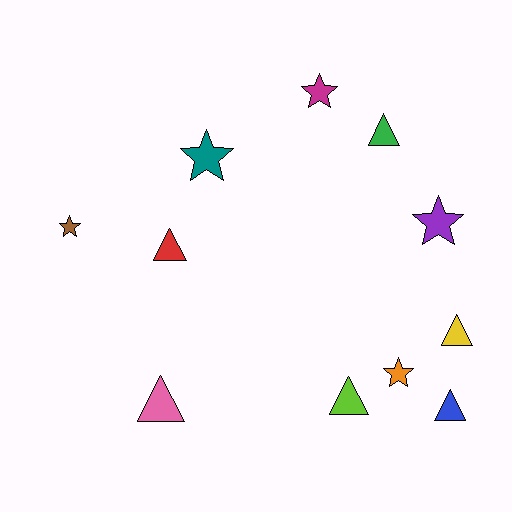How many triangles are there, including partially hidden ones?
There are 6 triangles.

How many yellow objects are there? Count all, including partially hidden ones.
There is 1 yellow object.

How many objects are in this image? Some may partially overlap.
There are 11 objects.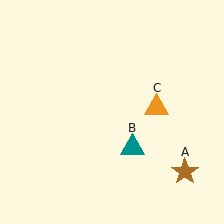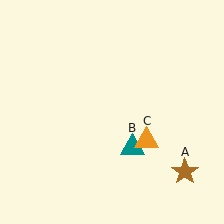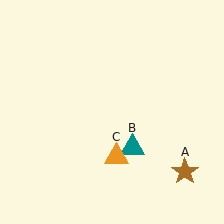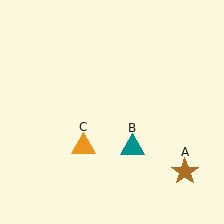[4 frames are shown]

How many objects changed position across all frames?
1 object changed position: orange triangle (object C).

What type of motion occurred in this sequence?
The orange triangle (object C) rotated clockwise around the center of the scene.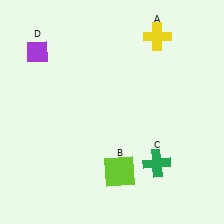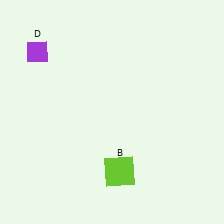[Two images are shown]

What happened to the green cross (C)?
The green cross (C) was removed in Image 2. It was in the bottom-right area of Image 1.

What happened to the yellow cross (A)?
The yellow cross (A) was removed in Image 2. It was in the top-right area of Image 1.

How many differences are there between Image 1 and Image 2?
There are 2 differences between the two images.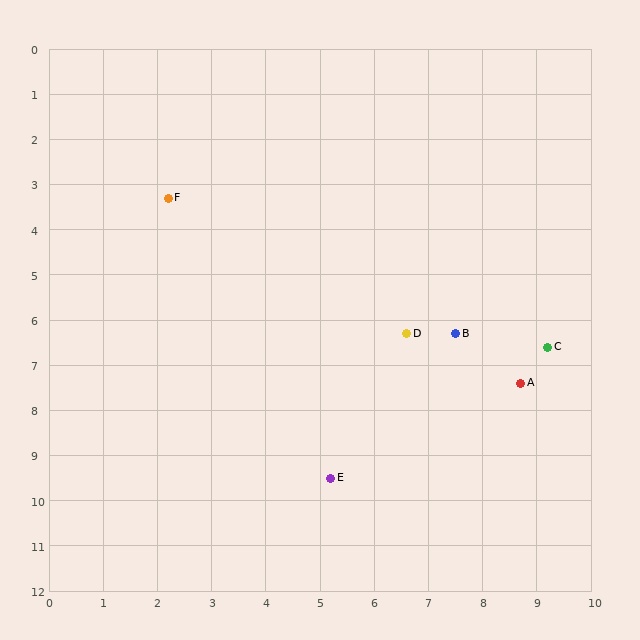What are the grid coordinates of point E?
Point E is at approximately (5.2, 9.5).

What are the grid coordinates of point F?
Point F is at approximately (2.2, 3.3).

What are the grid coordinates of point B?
Point B is at approximately (7.5, 6.3).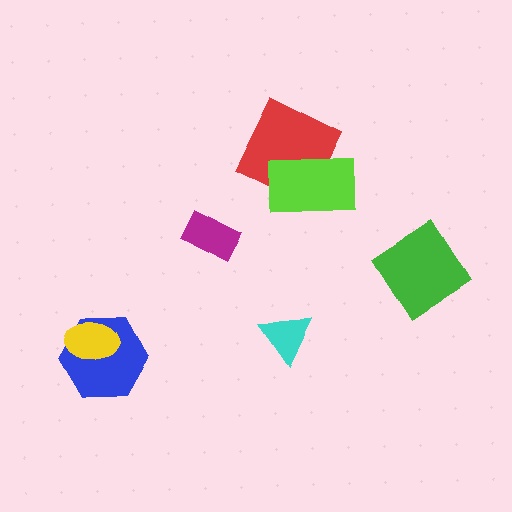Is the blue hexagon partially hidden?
Yes, it is partially covered by another shape.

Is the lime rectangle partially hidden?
No, no other shape covers it.